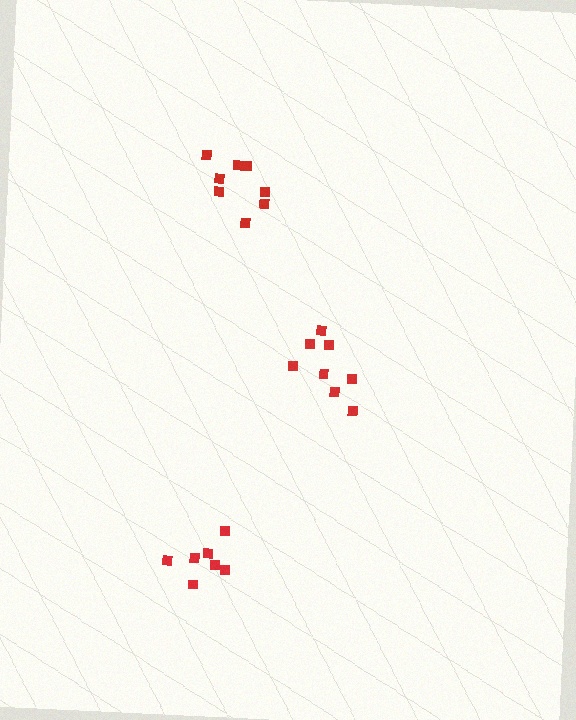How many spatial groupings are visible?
There are 3 spatial groupings.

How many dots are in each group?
Group 1: 7 dots, Group 2: 8 dots, Group 3: 8 dots (23 total).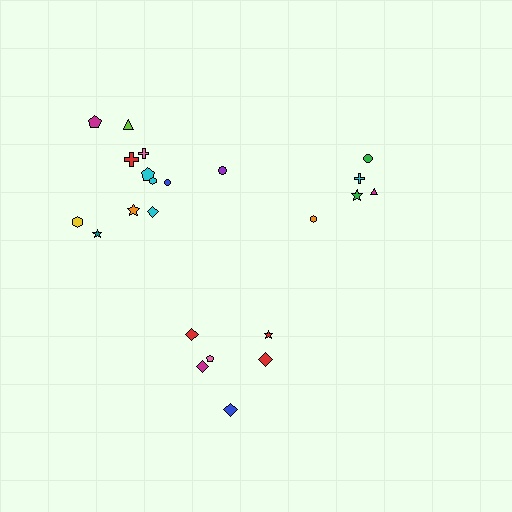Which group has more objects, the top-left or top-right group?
The top-left group.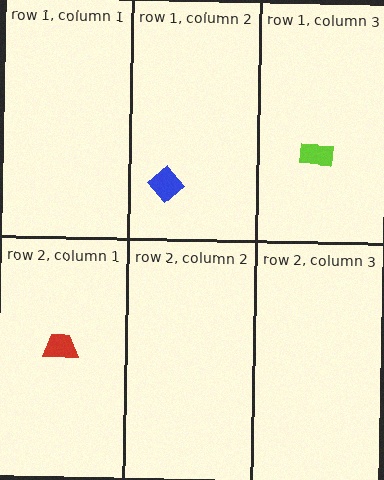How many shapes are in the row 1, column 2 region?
1.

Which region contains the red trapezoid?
The row 2, column 1 region.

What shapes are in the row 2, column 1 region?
The red trapezoid.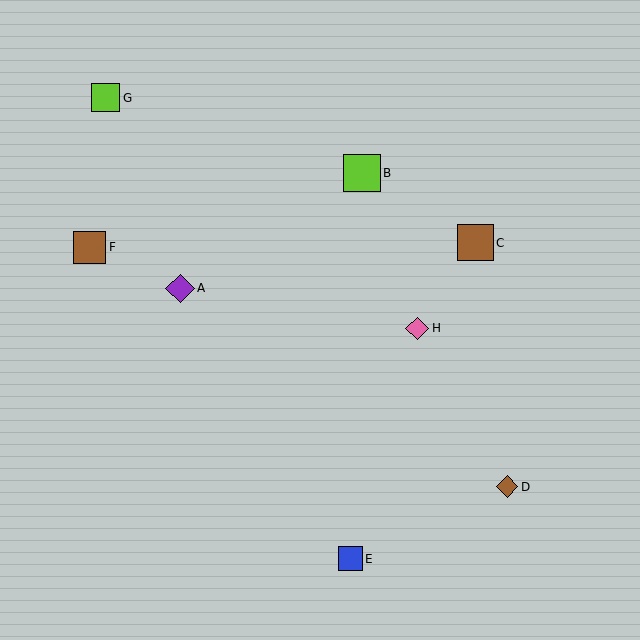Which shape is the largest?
The lime square (labeled B) is the largest.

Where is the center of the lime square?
The center of the lime square is at (362, 173).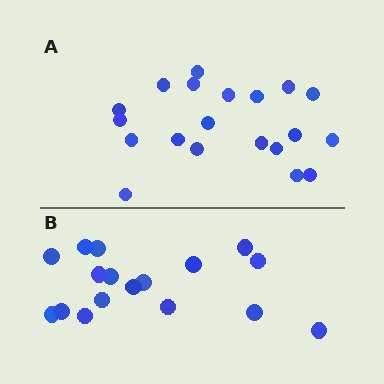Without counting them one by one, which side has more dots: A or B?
Region A (the top region) has more dots.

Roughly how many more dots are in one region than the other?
Region A has just a few more — roughly 2 or 3 more dots than region B.